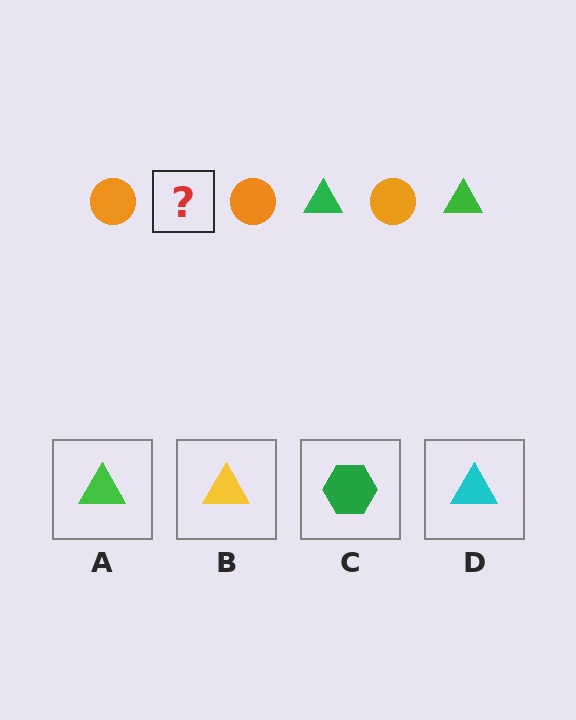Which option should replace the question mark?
Option A.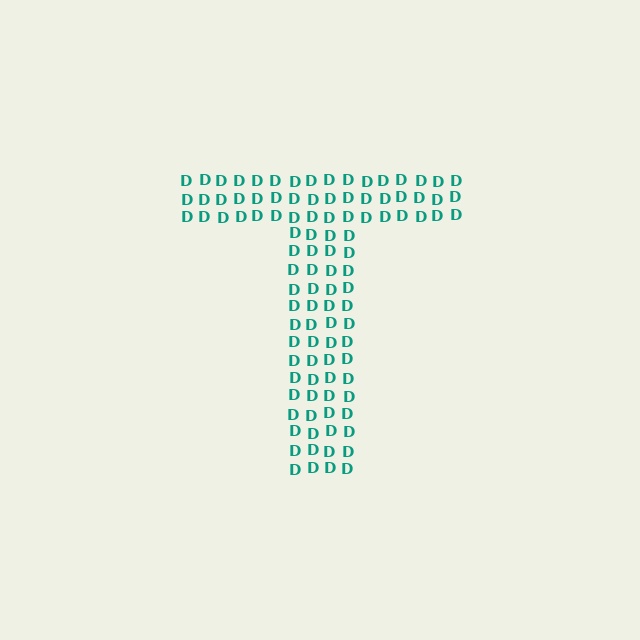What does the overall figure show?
The overall figure shows the letter T.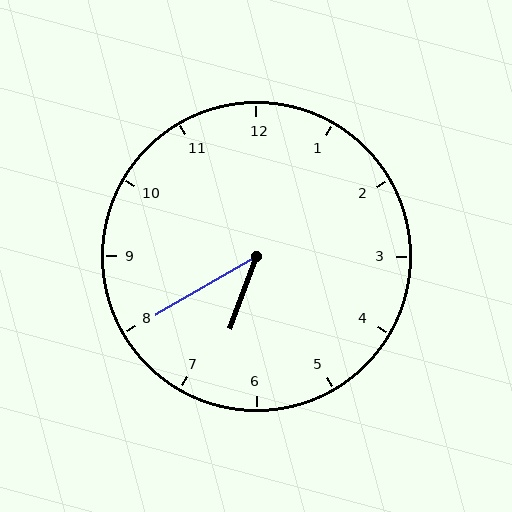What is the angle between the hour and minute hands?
Approximately 40 degrees.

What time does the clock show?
6:40.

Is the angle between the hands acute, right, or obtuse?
It is acute.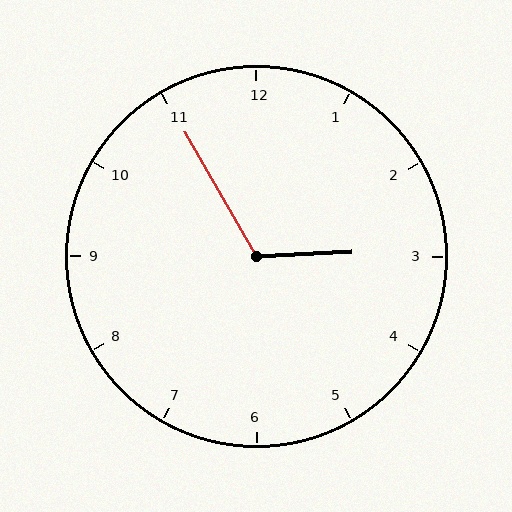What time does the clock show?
2:55.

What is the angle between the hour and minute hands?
Approximately 118 degrees.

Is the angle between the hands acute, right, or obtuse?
It is obtuse.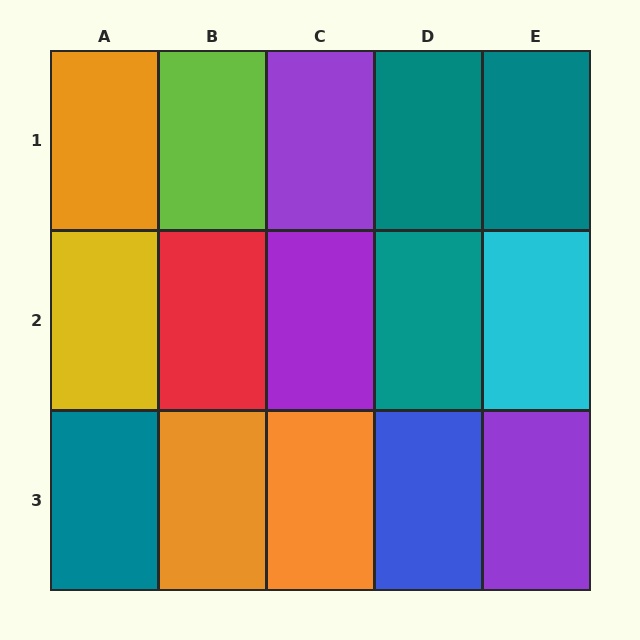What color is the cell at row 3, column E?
Purple.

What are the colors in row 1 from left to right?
Orange, lime, purple, teal, teal.